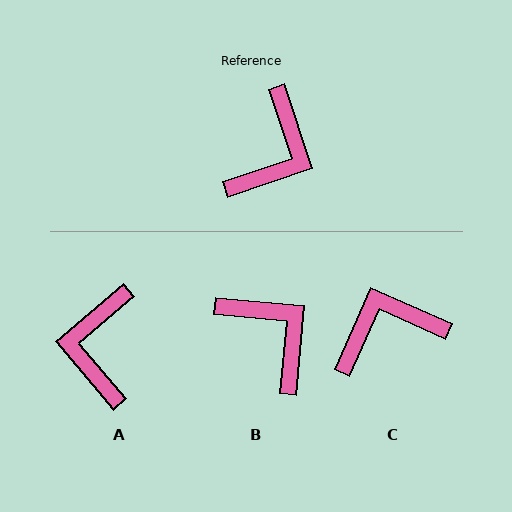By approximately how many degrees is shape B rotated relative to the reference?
Approximately 66 degrees counter-clockwise.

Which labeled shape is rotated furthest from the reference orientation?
A, about 158 degrees away.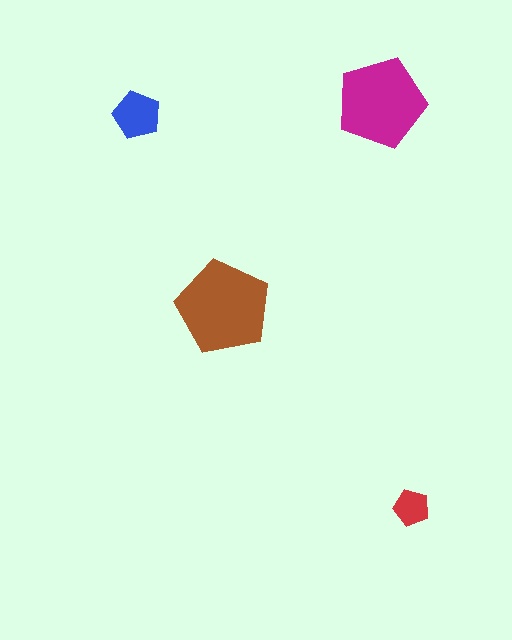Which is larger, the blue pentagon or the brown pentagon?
The brown one.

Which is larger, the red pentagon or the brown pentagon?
The brown one.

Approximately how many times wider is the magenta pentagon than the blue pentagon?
About 2 times wider.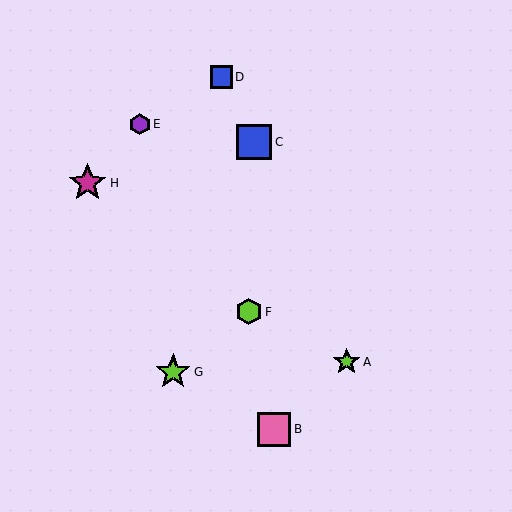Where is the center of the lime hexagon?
The center of the lime hexagon is at (249, 312).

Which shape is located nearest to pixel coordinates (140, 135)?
The purple hexagon (labeled E) at (140, 124) is nearest to that location.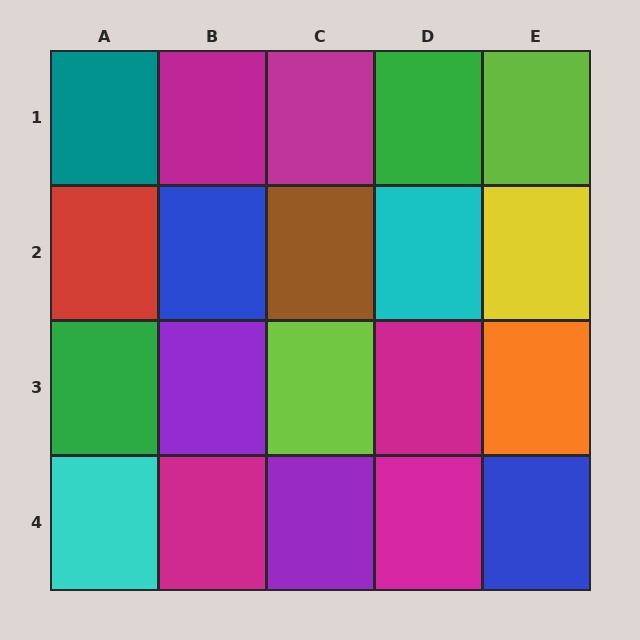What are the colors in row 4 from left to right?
Cyan, magenta, purple, magenta, blue.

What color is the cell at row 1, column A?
Teal.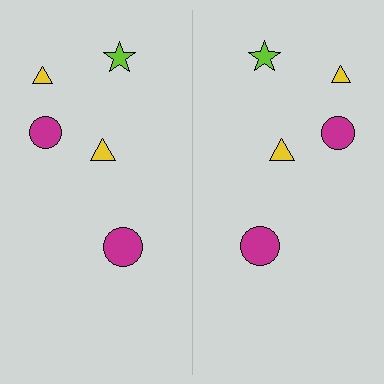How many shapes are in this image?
There are 10 shapes in this image.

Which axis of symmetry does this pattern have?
The pattern has a vertical axis of symmetry running through the center of the image.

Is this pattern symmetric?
Yes, this pattern has bilateral (reflection) symmetry.